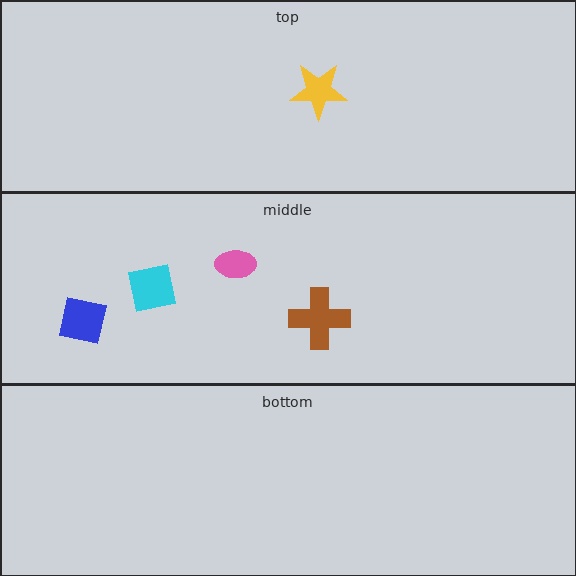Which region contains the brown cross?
The middle region.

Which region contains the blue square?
The middle region.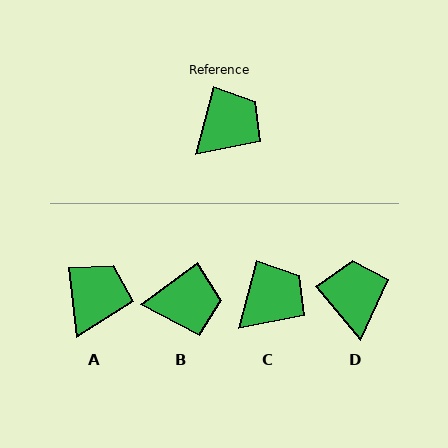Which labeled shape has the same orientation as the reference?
C.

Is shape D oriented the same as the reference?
No, it is off by about 54 degrees.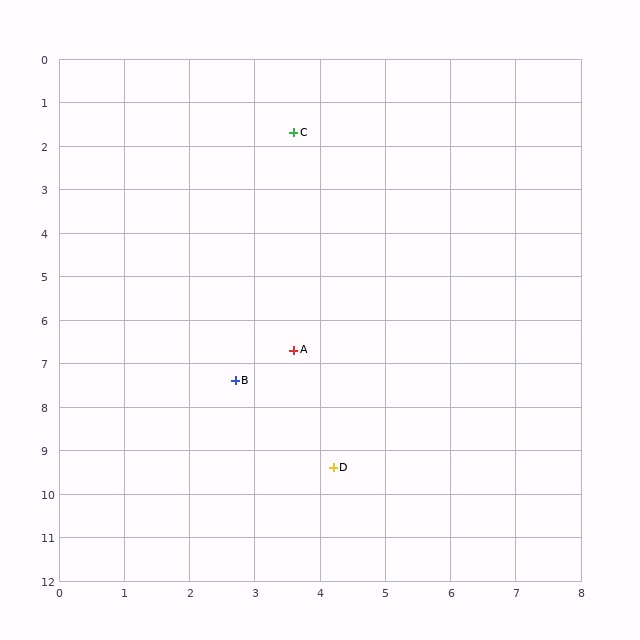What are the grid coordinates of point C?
Point C is at approximately (3.6, 1.7).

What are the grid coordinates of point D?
Point D is at approximately (4.2, 9.4).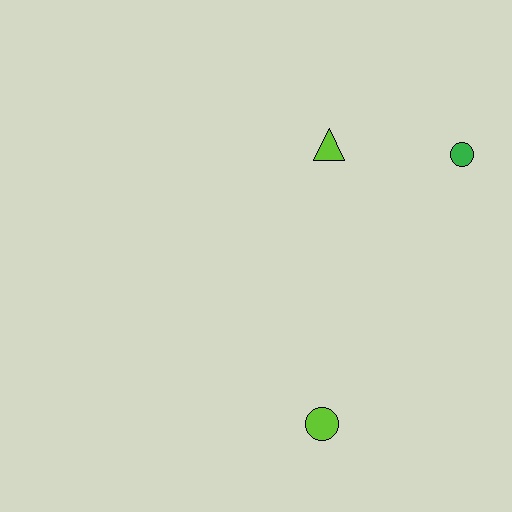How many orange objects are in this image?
There are no orange objects.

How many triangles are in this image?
There is 1 triangle.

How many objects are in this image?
There are 3 objects.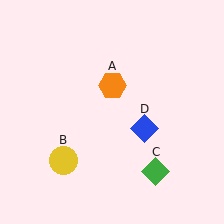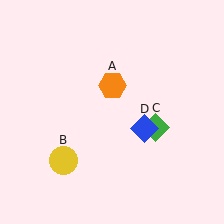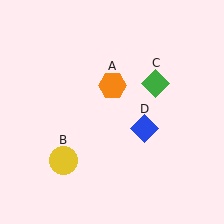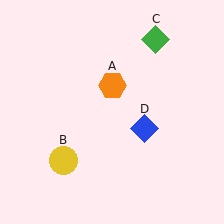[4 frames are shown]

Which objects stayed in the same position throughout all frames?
Orange hexagon (object A) and yellow circle (object B) and blue diamond (object D) remained stationary.